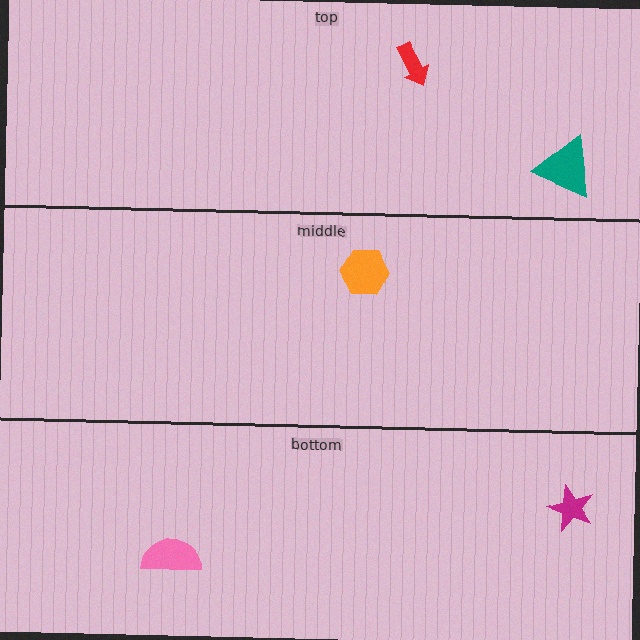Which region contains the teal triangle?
The top region.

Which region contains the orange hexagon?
The middle region.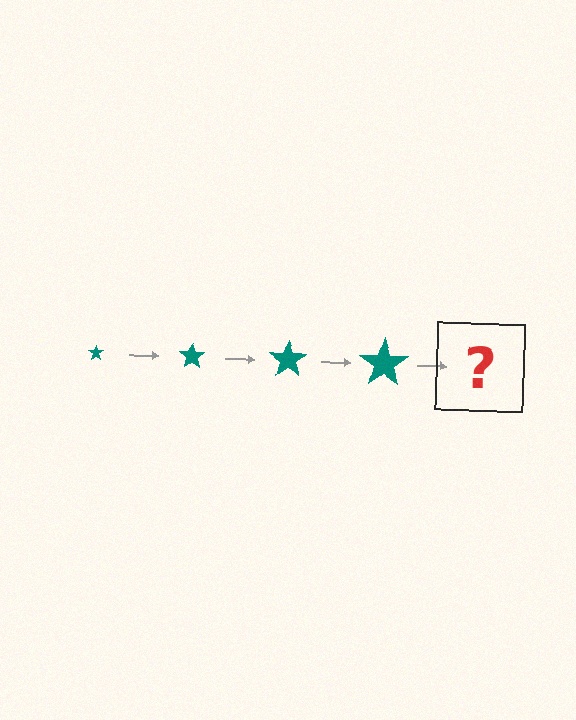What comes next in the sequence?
The next element should be a teal star, larger than the previous one.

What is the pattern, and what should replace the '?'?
The pattern is that the star gets progressively larger each step. The '?' should be a teal star, larger than the previous one.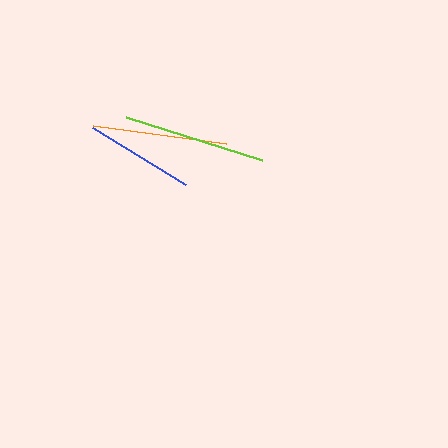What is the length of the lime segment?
The lime segment is approximately 142 pixels long.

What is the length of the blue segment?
The blue segment is approximately 109 pixels long.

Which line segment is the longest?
The lime line is the longest at approximately 142 pixels.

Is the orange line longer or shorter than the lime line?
The lime line is longer than the orange line.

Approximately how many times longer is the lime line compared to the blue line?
The lime line is approximately 1.3 times the length of the blue line.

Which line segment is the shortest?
The blue line is the shortest at approximately 109 pixels.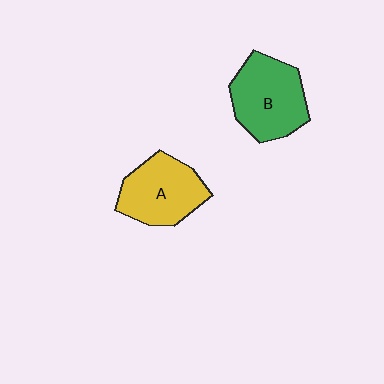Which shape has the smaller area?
Shape A (yellow).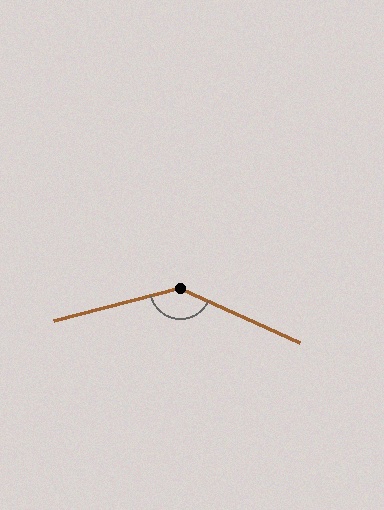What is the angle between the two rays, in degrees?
Approximately 140 degrees.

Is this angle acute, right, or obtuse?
It is obtuse.